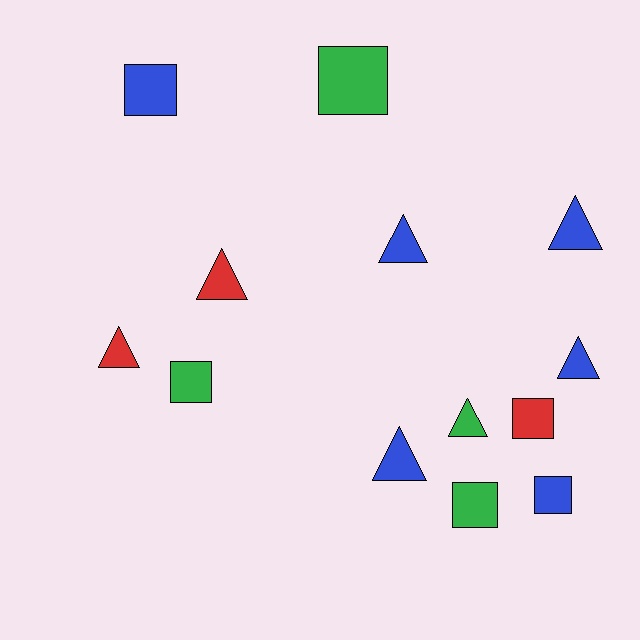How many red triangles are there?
There are 2 red triangles.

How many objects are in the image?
There are 13 objects.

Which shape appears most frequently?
Triangle, with 7 objects.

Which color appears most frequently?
Blue, with 6 objects.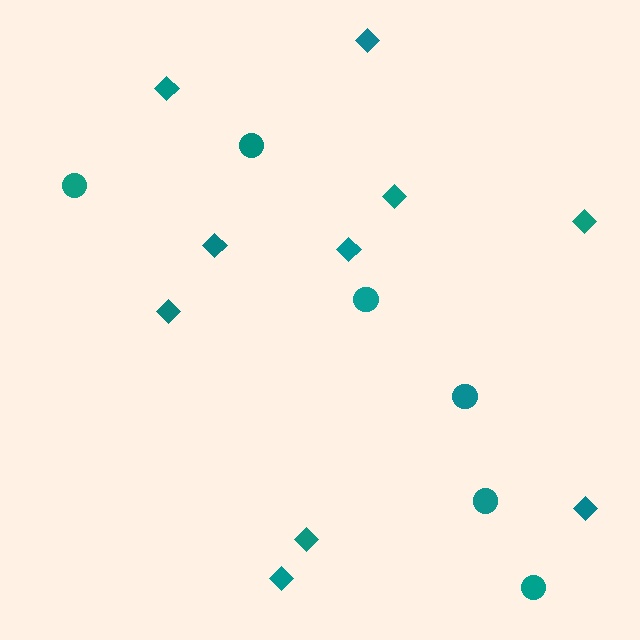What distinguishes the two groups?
There are 2 groups: one group of diamonds (10) and one group of circles (6).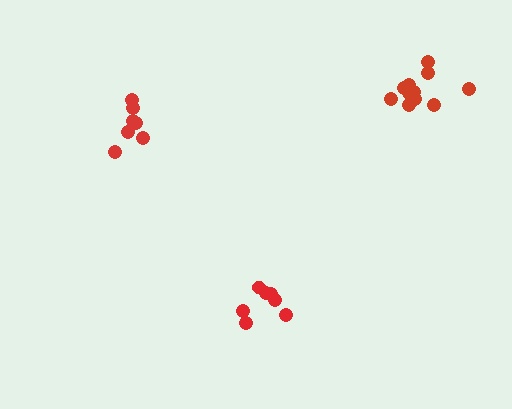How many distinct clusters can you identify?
There are 3 distinct clusters.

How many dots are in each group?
Group 1: 7 dots, Group 2: 7 dots, Group 3: 11 dots (25 total).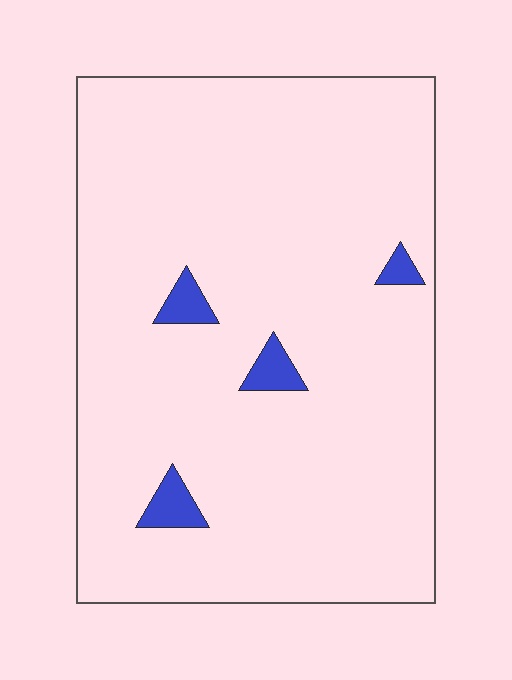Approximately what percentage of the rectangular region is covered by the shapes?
Approximately 5%.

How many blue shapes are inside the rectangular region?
4.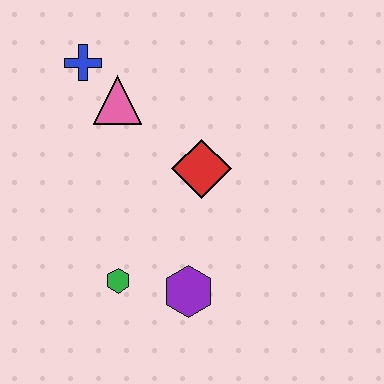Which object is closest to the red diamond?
The pink triangle is closest to the red diamond.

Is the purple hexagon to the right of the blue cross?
Yes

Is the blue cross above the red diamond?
Yes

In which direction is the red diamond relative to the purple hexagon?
The red diamond is above the purple hexagon.